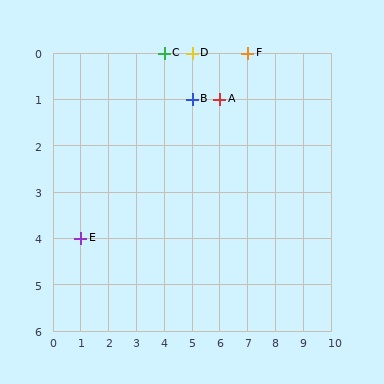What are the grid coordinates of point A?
Point A is at grid coordinates (6, 1).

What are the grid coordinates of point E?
Point E is at grid coordinates (1, 4).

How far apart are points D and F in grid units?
Points D and F are 2 columns apart.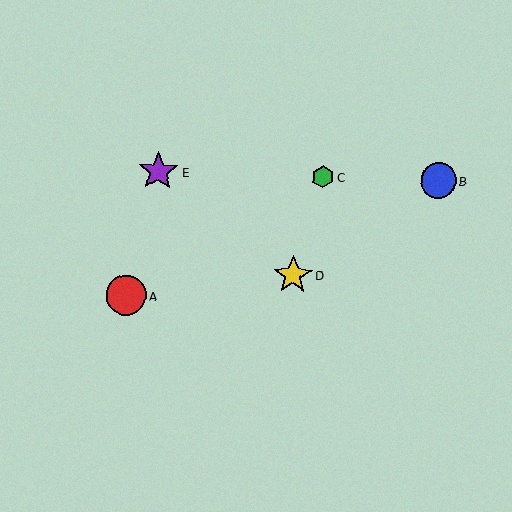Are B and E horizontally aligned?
Yes, both are at y≈181.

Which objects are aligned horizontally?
Objects B, C, E are aligned horizontally.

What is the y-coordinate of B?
Object B is at y≈181.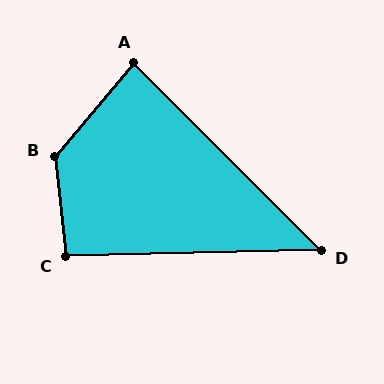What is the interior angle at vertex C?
Approximately 95 degrees (approximately right).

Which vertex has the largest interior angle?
B, at approximately 134 degrees.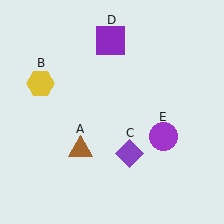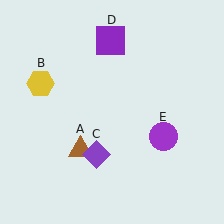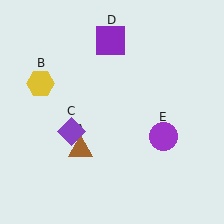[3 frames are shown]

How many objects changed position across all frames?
1 object changed position: purple diamond (object C).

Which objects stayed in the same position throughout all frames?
Brown triangle (object A) and yellow hexagon (object B) and purple square (object D) and purple circle (object E) remained stationary.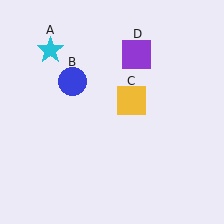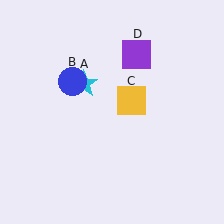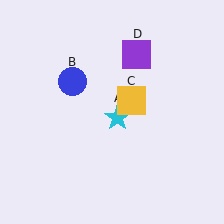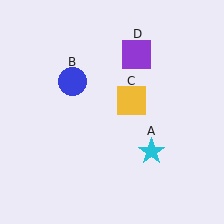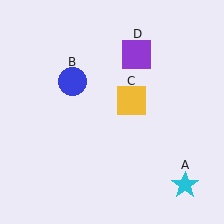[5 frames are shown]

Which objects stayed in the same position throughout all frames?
Blue circle (object B) and yellow square (object C) and purple square (object D) remained stationary.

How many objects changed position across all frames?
1 object changed position: cyan star (object A).